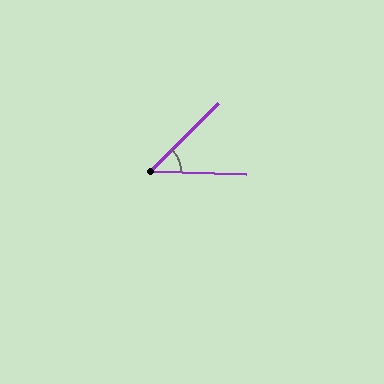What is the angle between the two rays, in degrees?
Approximately 47 degrees.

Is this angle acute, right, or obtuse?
It is acute.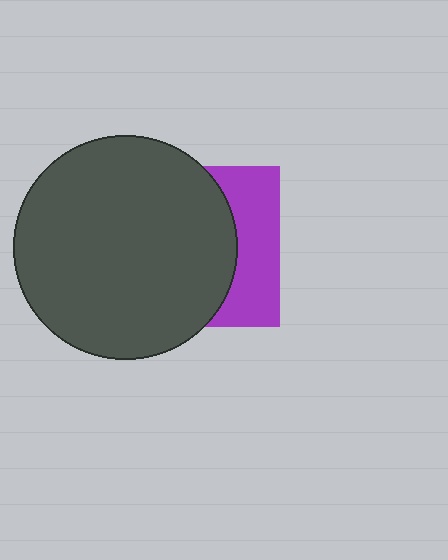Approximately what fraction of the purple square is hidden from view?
Roughly 67% of the purple square is hidden behind the dark gray circle.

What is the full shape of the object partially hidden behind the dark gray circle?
The partially hidden object is a purple square.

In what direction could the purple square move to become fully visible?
The purple square could move right. That would shift it out from behind the dark gray circle entirely.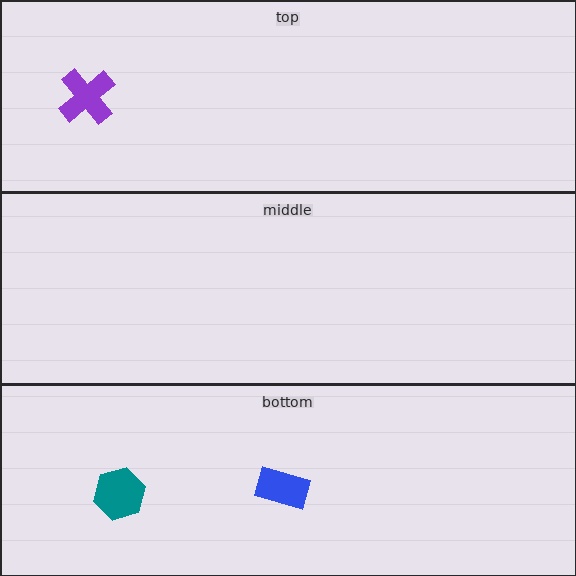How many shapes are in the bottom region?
2.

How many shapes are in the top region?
1.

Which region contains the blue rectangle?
The bottom region.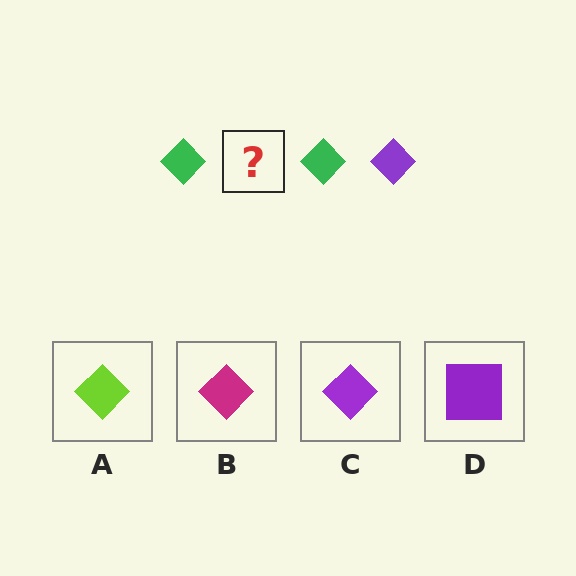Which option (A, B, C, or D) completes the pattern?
C.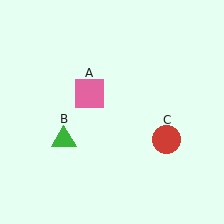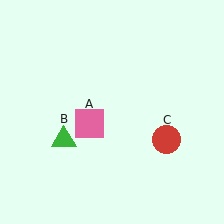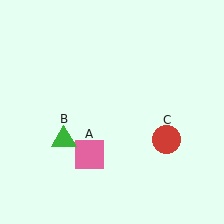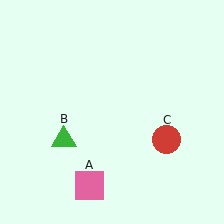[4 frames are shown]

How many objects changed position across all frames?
1 object changed position: pink square (object A).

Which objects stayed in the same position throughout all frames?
Green triangle (object B) and red circle (object C) remained stationary.